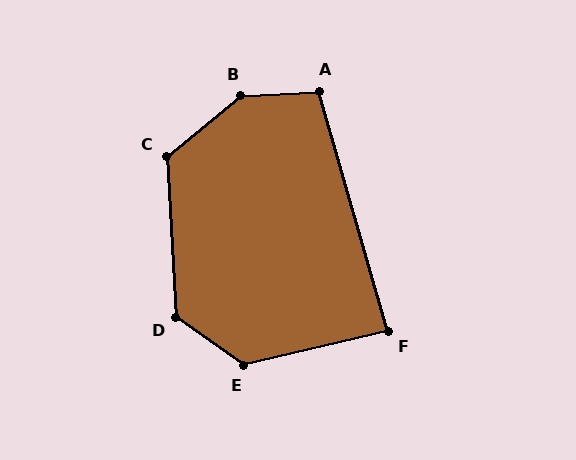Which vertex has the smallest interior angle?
F, at approximately 87 degrees.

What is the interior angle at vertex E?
Approximately 132 degrees (obtuse).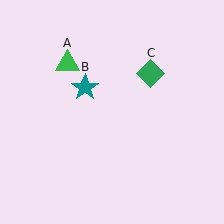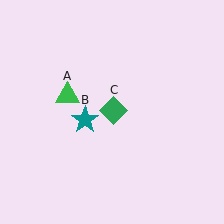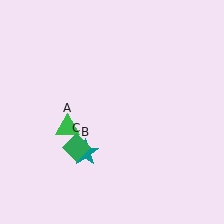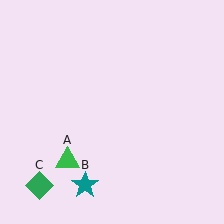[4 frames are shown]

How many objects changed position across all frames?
3 objects changed position: green triangle (object A), teal star (object B), green diamond (object C).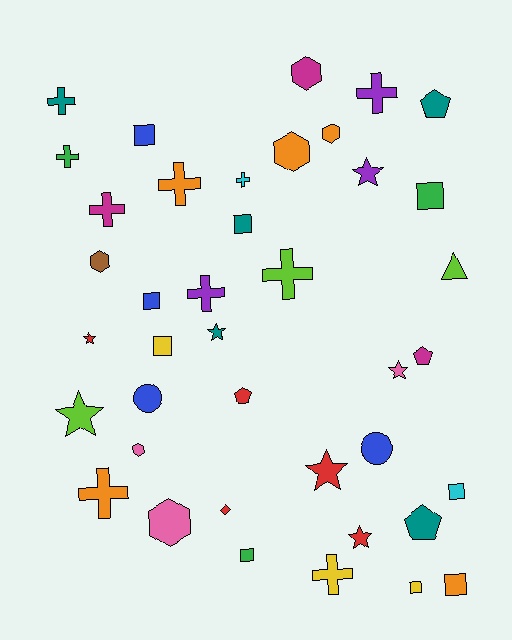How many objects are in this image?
There are 40 objects.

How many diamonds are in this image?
There is 1 diamond.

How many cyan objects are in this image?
There are 2 cyan objects.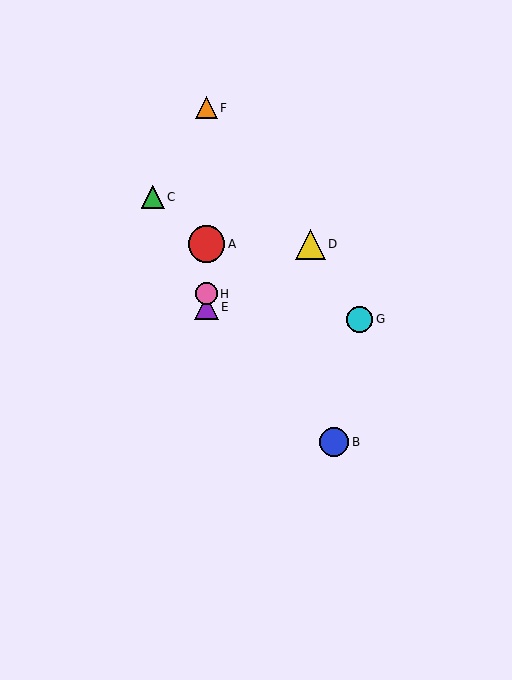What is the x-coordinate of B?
Object B is at x≈334.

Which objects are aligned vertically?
Objects A, E, F, H are aligned vertically.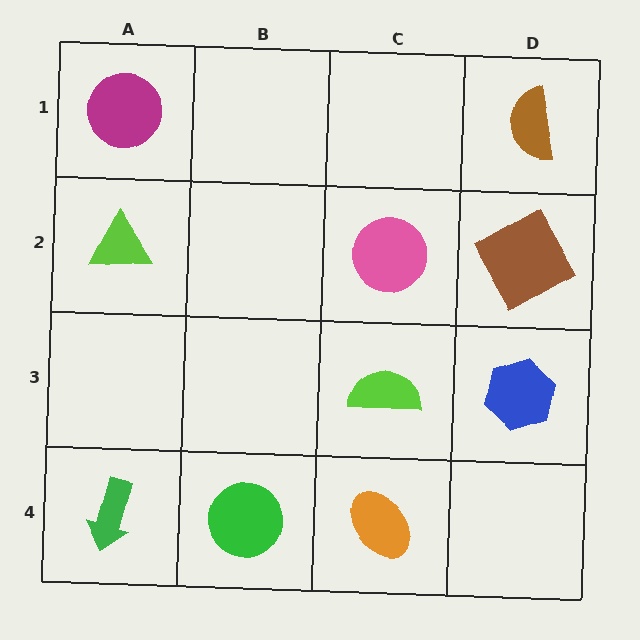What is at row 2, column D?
A brown square.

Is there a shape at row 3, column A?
No, that cell is empty.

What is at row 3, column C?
A lime semicircle.